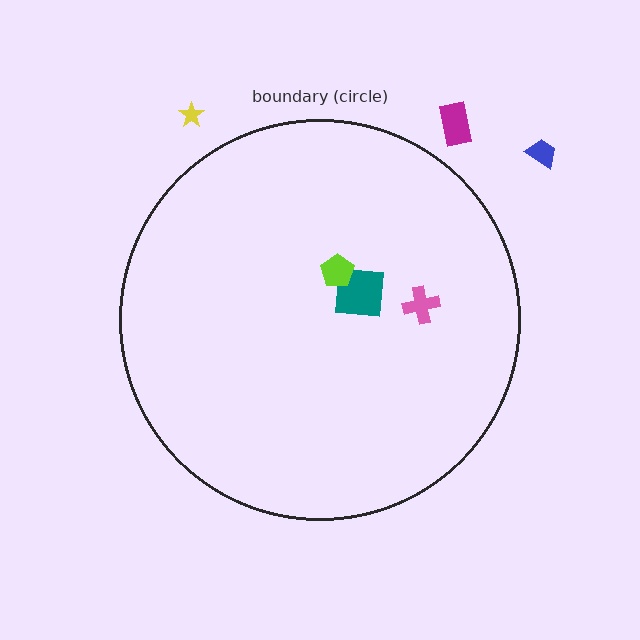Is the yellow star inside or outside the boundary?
Outside.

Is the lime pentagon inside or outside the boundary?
Inside.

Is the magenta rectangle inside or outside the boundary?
Outside.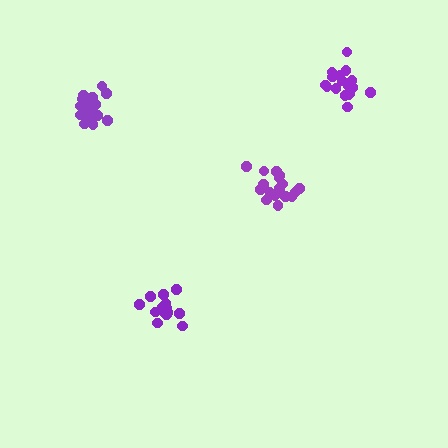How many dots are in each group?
Group 1: 17 dots, Group 2: 15 dots, Group 3: 18 dots, Group 4: 17 dots (67 total).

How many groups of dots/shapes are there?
There are 4 groups.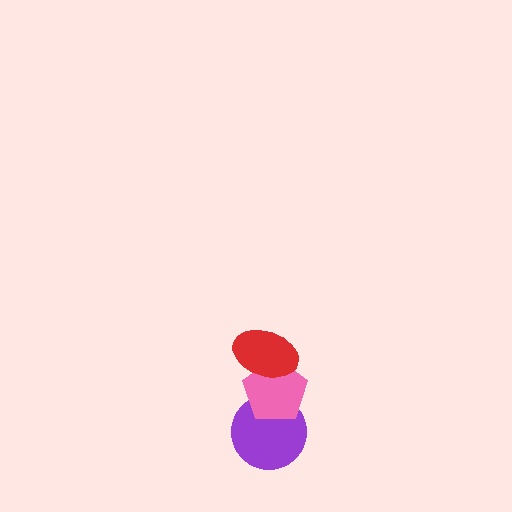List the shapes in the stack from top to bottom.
From top to bottom: the red ellipse, the pink pentagon, the purple circle.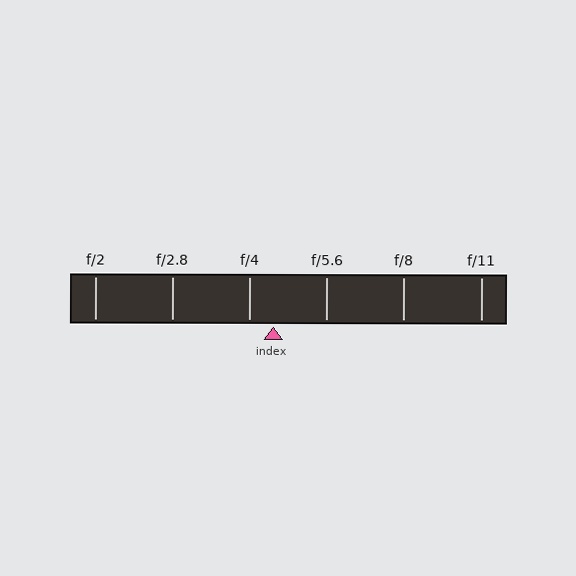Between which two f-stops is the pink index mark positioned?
The index mark is between f/4 and f/5.6.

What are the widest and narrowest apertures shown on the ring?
The widest aperture shown is f/2 and the narrowest is f/11.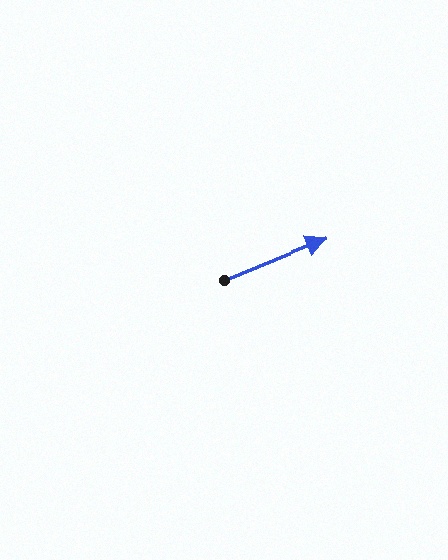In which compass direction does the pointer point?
East.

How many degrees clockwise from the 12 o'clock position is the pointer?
Approximately 68 degrees.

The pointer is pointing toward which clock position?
Roughly 2 o'clock.